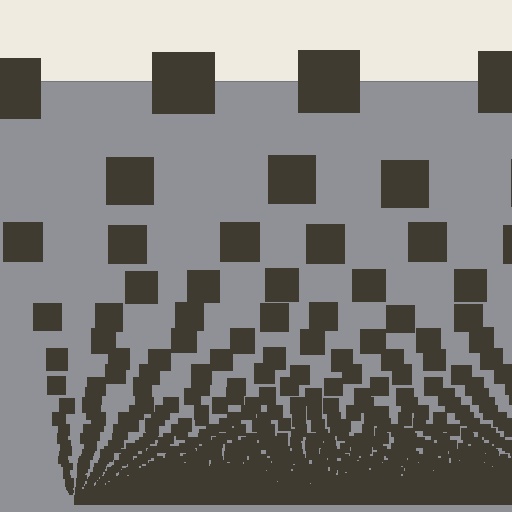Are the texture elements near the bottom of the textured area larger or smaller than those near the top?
Smaller. The gradient is inverted — elements near the bottom are smaller and denser.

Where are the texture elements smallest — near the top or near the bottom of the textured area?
Near the bottom.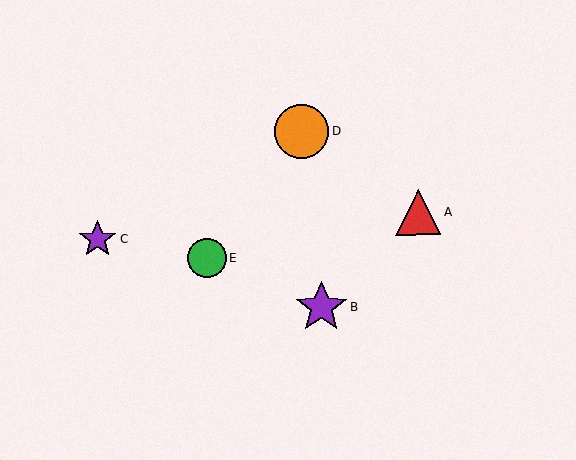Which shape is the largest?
The orange circle (labeled D) is the largest.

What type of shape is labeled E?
Shape E is a green circle.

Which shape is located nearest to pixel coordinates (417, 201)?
The red triangle (labeled A) at (418, 212) is nearest to that location.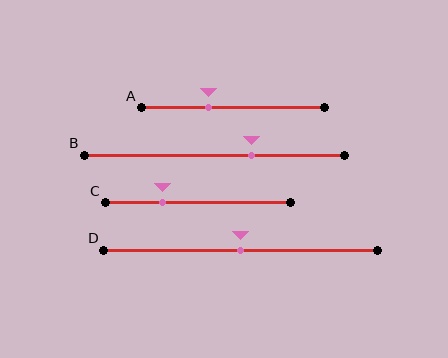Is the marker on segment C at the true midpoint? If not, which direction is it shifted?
No, the marker on segment C is shifted to the left by about 19% of the segment length.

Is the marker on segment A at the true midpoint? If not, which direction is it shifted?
No, the marker on segment A is shifted to the left by about 13% of the segment length.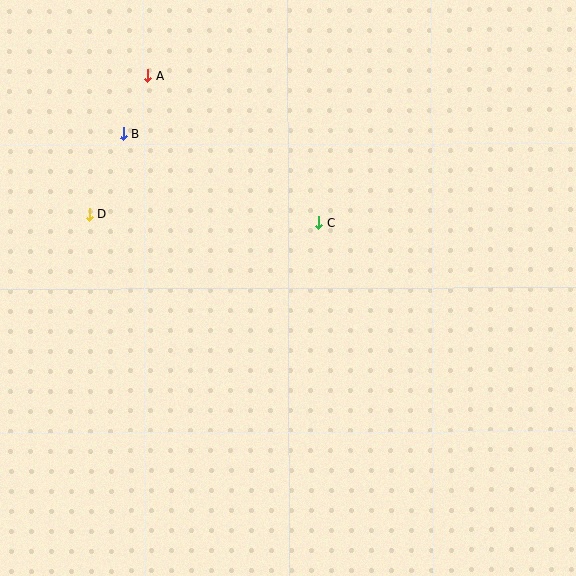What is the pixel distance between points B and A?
The distance between B and A is 64 pixels.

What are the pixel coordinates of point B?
Point B is at (123, 134).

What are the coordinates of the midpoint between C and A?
The midpoint between C and A is at (233, 149).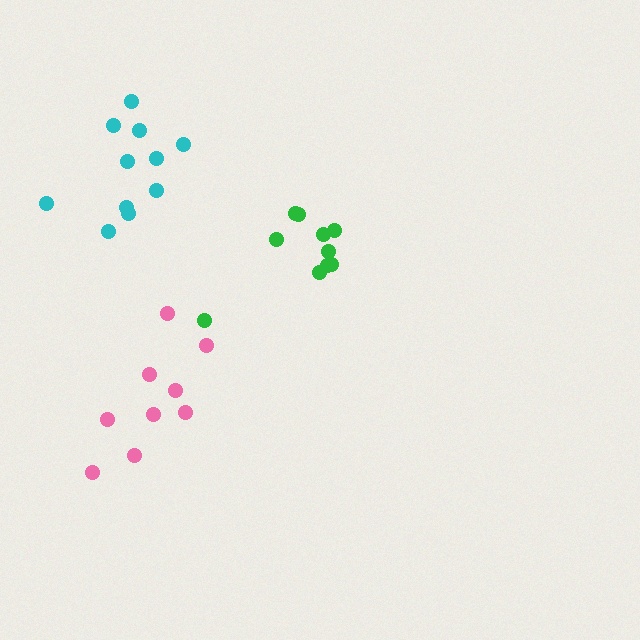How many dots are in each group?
Group 1: 9 dots, Group 2: 10 dots, Group 3: 11 dots (30 total).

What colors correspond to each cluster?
The clusters are colored: pink, green, cyan.